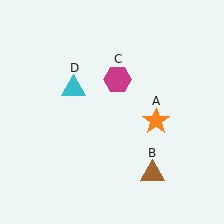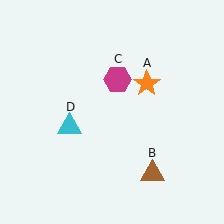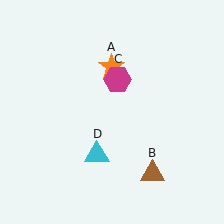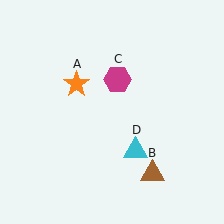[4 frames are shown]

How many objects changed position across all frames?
2 objects changed position: orange star (object A), cyan triangle (object D).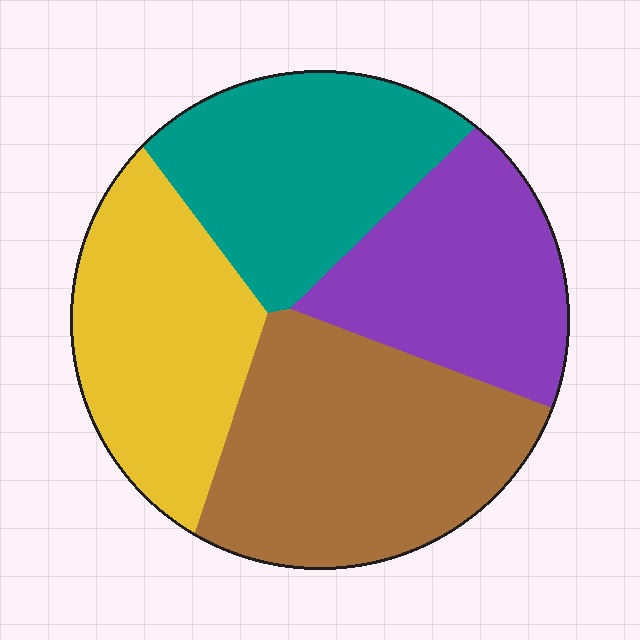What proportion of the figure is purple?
Purple covers roughly 20% of the figure.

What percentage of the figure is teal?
Teal takes up about one quarter (1/4) of the figure.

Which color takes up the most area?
Brown, at roughly 30%.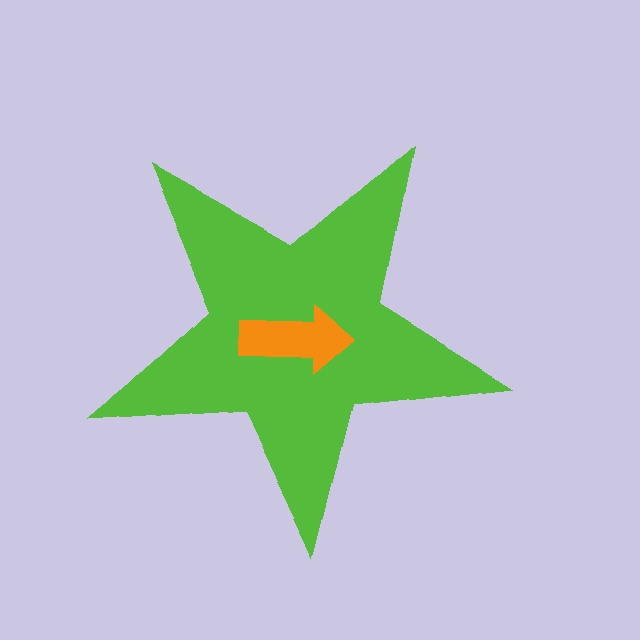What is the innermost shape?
The orange arrow.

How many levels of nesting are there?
2.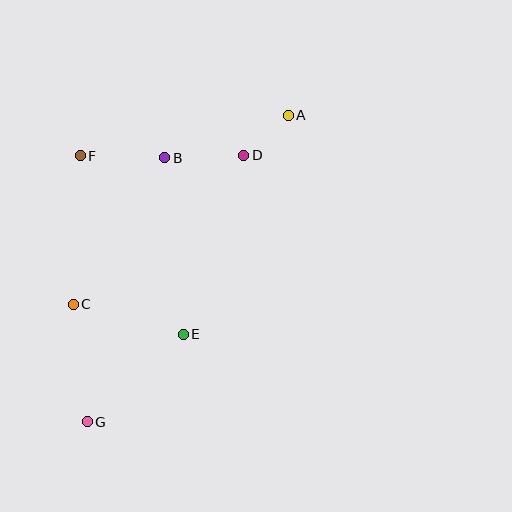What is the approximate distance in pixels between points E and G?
The distance between E and G is approximately 130 pixels.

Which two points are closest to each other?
Points A and D are closest to each other.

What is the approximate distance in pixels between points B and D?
The distance between B and D is approximately 79 pixels.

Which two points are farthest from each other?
Points A and G are farthest from each other.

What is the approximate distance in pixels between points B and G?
The distance between B and G is approximately 275 pixels.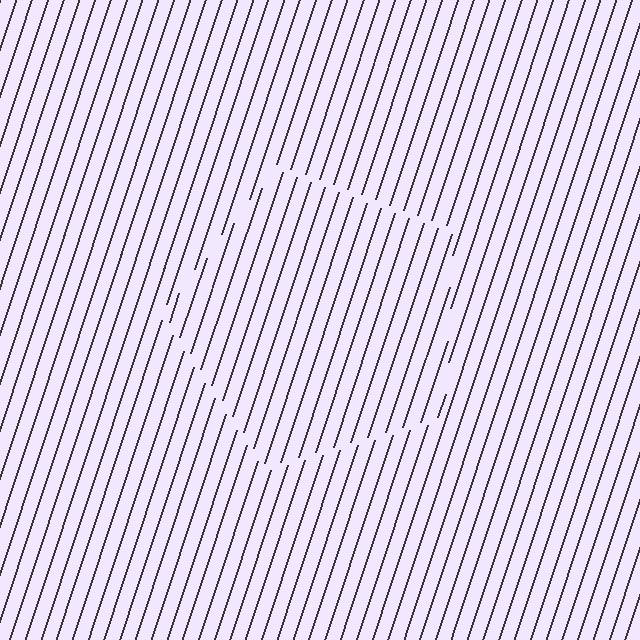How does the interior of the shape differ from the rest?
The interior of the shape contains the same grating, shifted by half a period — the contour is defined by the phase discontinuity where line-ends from the inner and outer gratings abut.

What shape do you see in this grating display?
An illusory pentagon. The interior of the shape contains the same grating, shifted by half a period — the contour is defined by the phase discontinuity where line-ends from the inner and outer gratings abut.